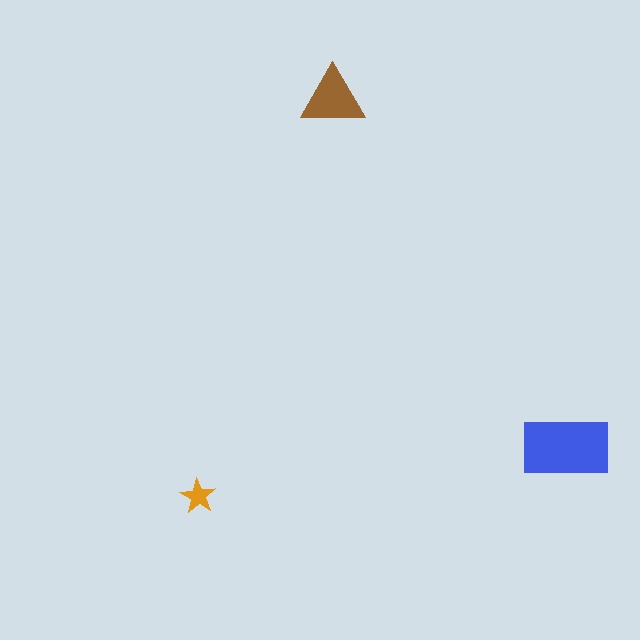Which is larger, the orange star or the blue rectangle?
The blue rectangle.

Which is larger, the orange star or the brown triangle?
The brown triangle.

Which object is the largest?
The blue rectangle.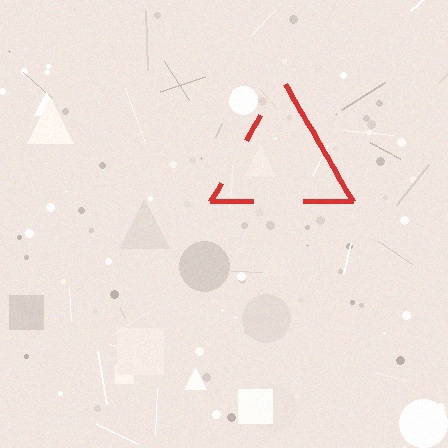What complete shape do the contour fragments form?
The contour fragments form a triangle.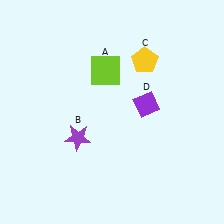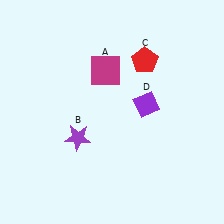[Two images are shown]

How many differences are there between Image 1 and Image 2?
There are 2 differences between the two images.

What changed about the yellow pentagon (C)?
In Image 1, C is yellow. In Image 2, it changed to red.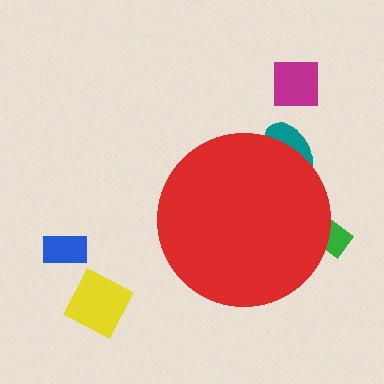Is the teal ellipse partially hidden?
Yes, the teal ellipse is partially hidden behind the red circle.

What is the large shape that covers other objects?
A red circle.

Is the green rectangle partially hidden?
Yes, the green rectangle is partially hidden behind the red circle.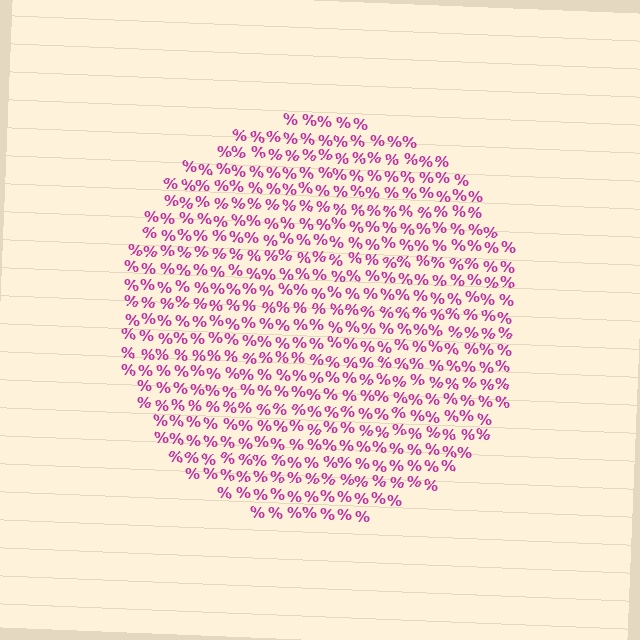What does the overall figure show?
The overall figure shows a circle.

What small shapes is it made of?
It is made of small percent signs.